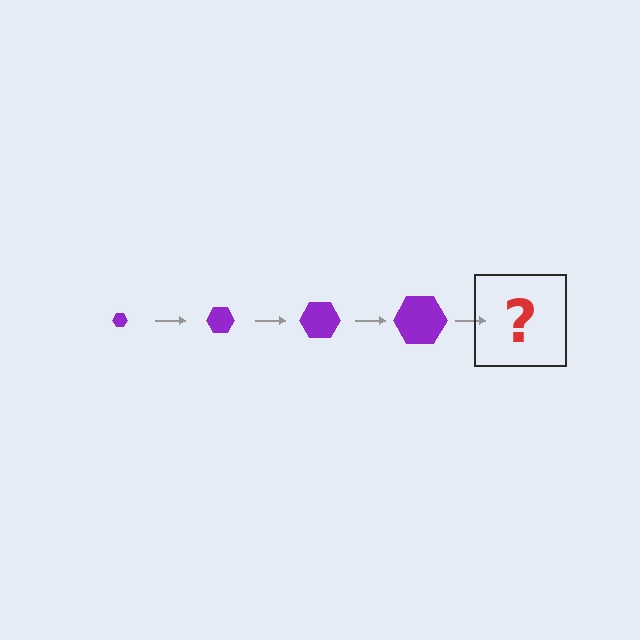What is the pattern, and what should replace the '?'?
The pattern is that the hexagon gets progressively larger each step. The '?' should be a purple hexagon, larger than the previous one.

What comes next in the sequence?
The next element should be a purple hexagon, larger than the previous one.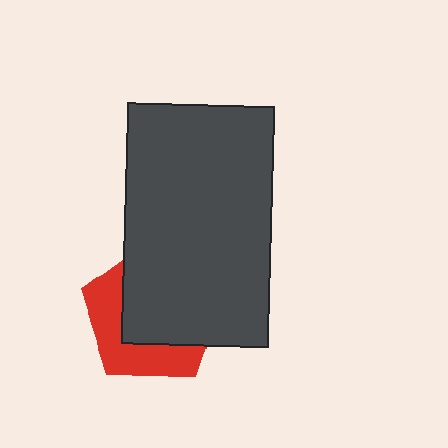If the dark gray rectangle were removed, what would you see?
You would see the complete red pentagon.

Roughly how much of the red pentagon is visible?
A small part of it is visible (roughly 39%).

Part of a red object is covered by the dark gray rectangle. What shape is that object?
It is a pentagon.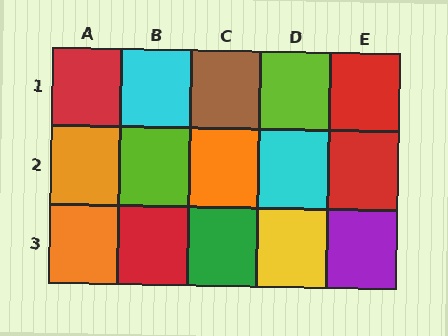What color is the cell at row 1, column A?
Red.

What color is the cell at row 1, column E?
Red.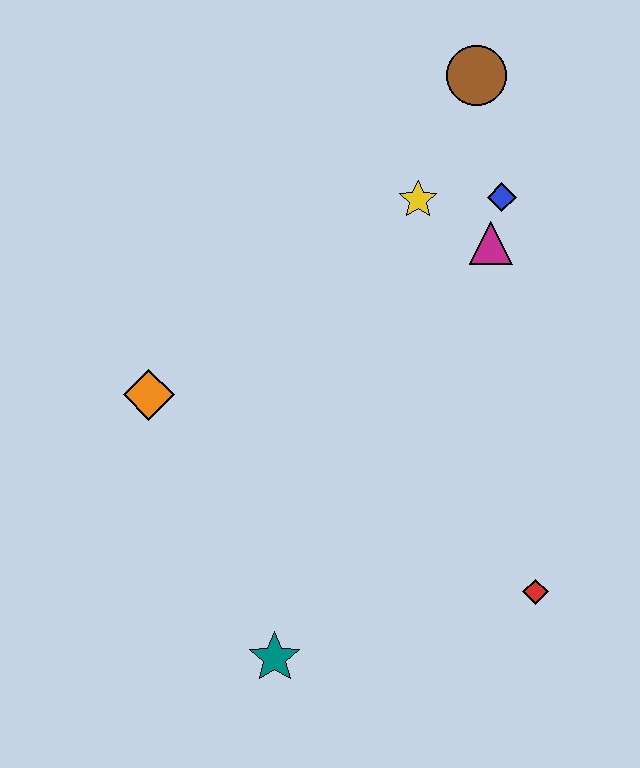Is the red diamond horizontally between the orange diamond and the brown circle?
No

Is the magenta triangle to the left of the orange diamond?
No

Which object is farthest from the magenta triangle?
The teal star is farthest from the magenta triangle.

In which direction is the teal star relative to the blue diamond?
The teal star is below the blue diamond.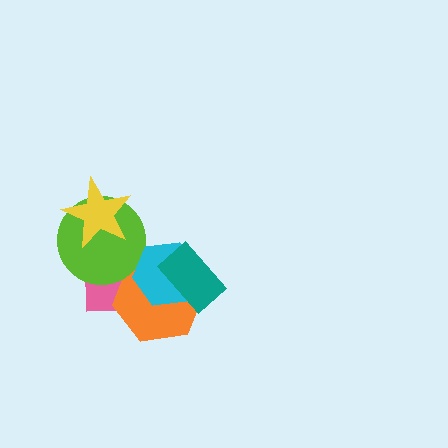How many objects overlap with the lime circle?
3 objects overlap with the lime circle.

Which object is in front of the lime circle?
The yellow star is in front of the lime circle.